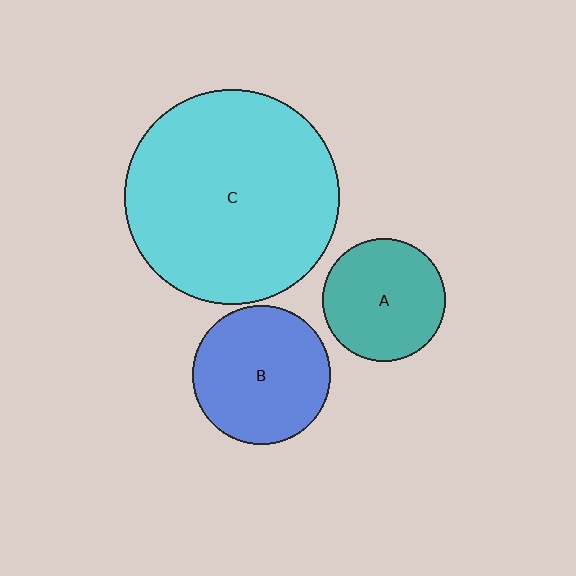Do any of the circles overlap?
No, none of the circles overlap.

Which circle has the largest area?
Circle C (cyan).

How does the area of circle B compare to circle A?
Approximately 1.3 times.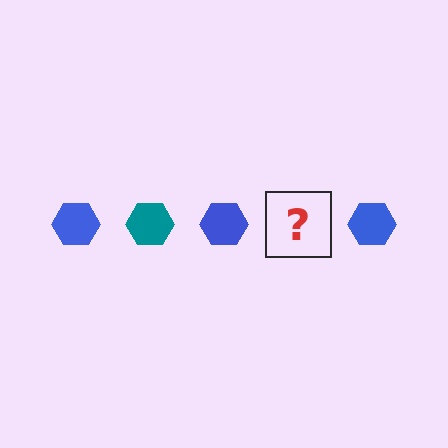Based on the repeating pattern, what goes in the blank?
The blank should be a teal hexagon.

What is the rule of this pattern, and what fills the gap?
The rule is that the pattern cycles through blue, teal hexagons. The gap should be filled with a teal hexagon.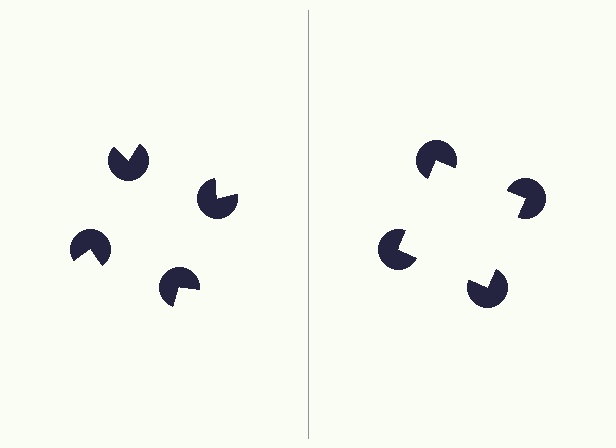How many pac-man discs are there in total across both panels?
8 — 4 on each side.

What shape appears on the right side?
An illusory square.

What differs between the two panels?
The pac-man discs are positioned identically on both sides; only the wedge orientations differ. On the right they align to a square; on the left they are misaligned.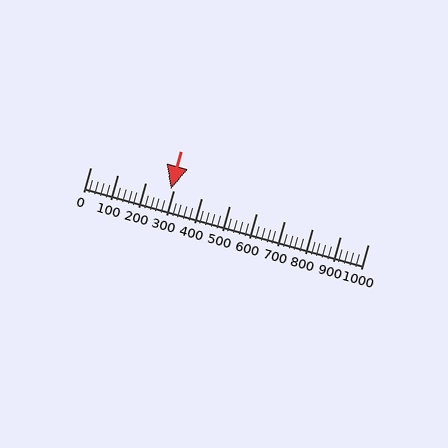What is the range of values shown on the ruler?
The ruler shows values from 0 to 1000.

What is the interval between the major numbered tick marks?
The major tick marks are spaced 100 units apart.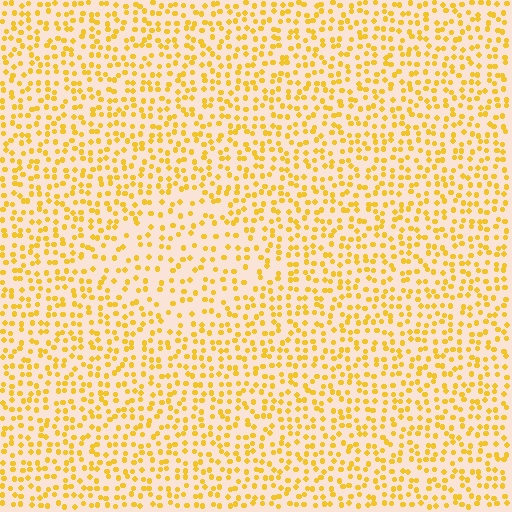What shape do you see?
I see a diamond.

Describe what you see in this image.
The image contains small yellow elements arranged at two different densities. A diamond-shaped region is visible where the elements are less densely packed than the surrounding area.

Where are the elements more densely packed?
The elements are more densely packed outside the diamond boundary.